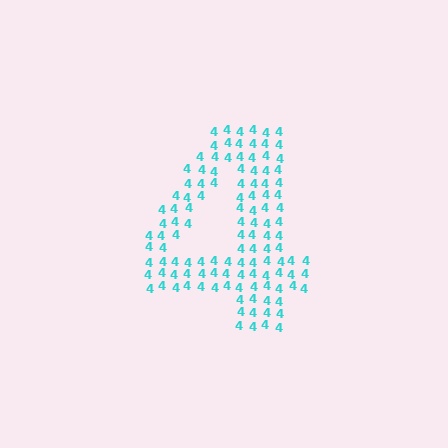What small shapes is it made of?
It is made of small digit 4's.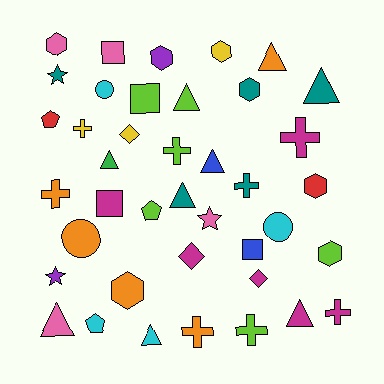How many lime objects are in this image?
There are 6 lime objects.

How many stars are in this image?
There are 3 stars.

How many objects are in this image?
There are 40 objects.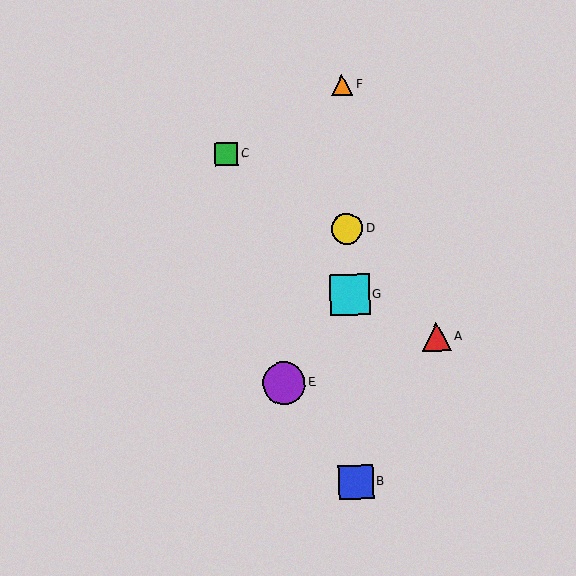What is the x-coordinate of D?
Object D is at x≈347.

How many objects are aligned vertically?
4 objects (B, D, F, G) are aligned vertically.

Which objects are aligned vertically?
Objects B, D, F, G are aligned vertically.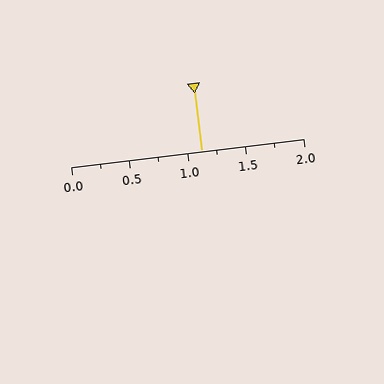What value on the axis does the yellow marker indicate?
The marker indicates approximately 1.12.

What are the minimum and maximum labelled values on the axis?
The axis runs from 0.0 to 2.0.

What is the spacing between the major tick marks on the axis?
The major ticks are spaced 0.5 apart.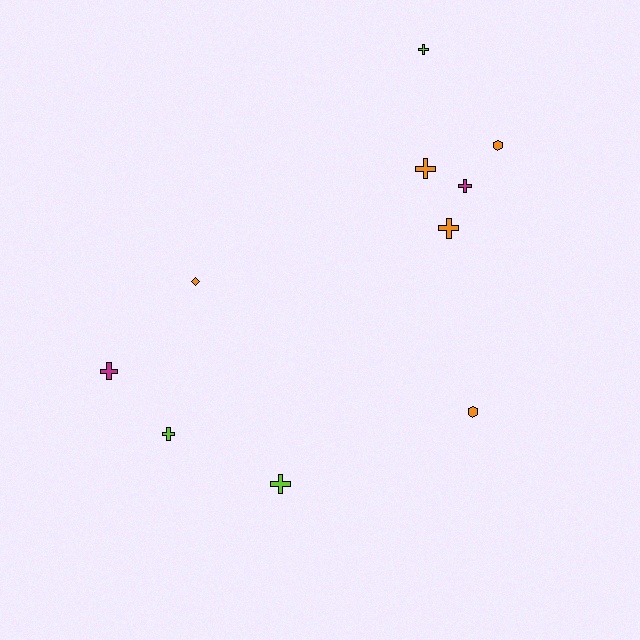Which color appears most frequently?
Orange, with 5 objects.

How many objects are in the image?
There are 10 objects.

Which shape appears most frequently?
Cross, with 7 objects.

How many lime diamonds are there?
There are no lime diamonds.